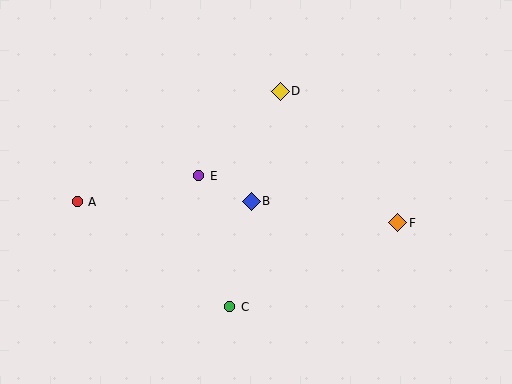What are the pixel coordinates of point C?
Point C is at (230, 307).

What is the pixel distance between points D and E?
The distance between D and E is 117 pixels.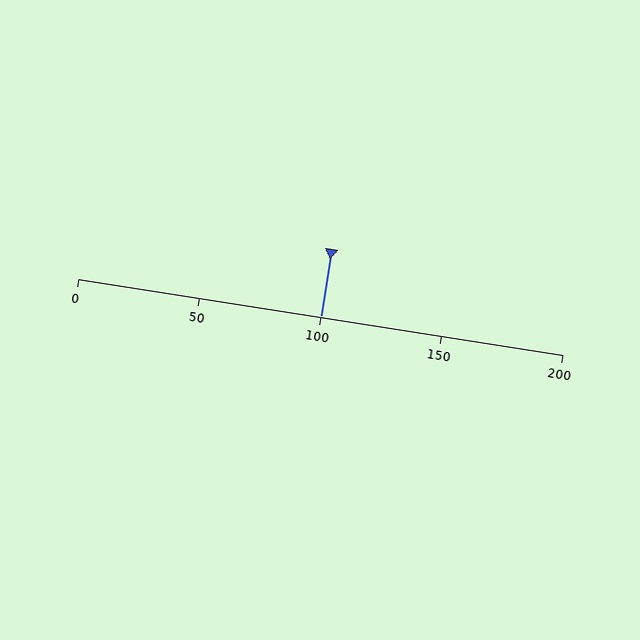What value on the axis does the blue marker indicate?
The marker indicates approximately 100.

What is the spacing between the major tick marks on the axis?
The major ticks are spaced 50 apart.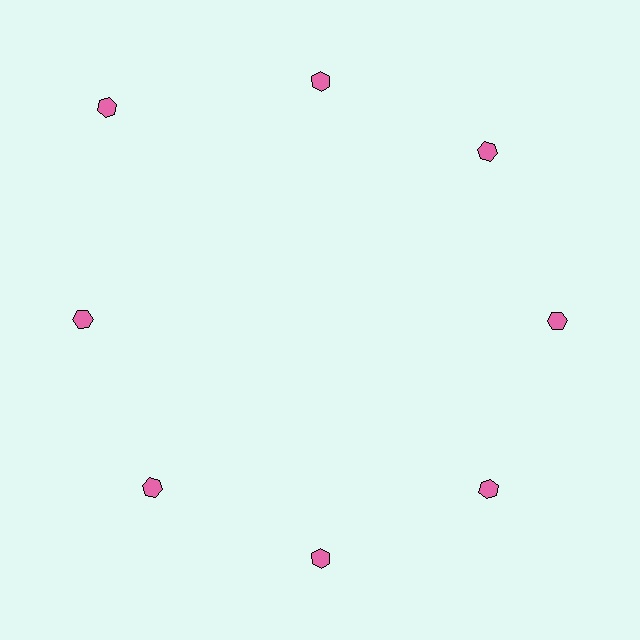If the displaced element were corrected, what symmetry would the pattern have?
It would have 8-fold rotational symmetry — the pattern would map onto itself every 45 degrees.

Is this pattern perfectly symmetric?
No. The 8 pink hexagons are arranged in a ring, but one element near the 10 o'clock position is pushed outward from the center, breaking the 8-fold rotational symmetry.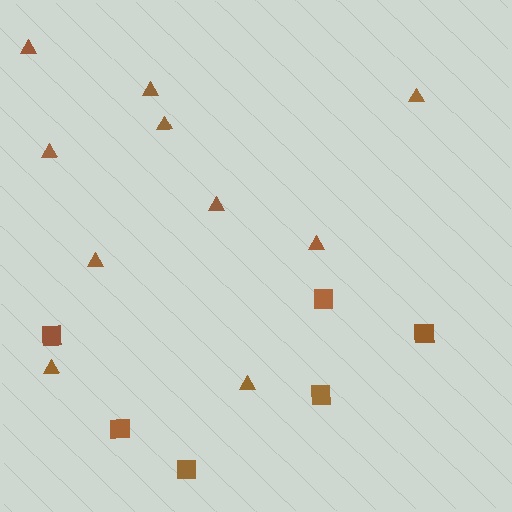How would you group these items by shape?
There are 2 groups: one group of triangles (10) and one group of squares (6).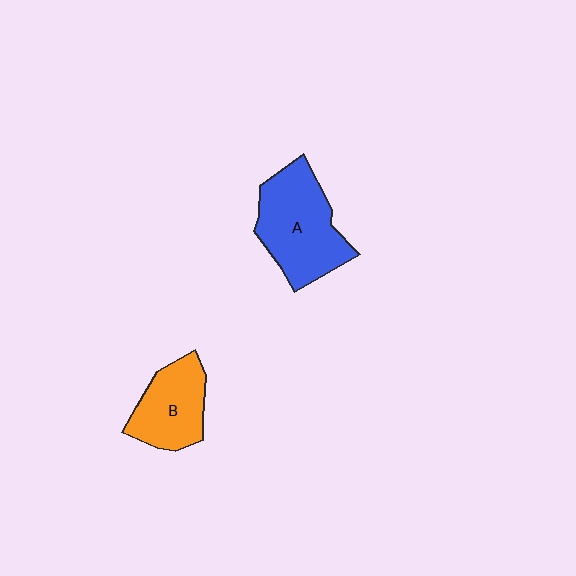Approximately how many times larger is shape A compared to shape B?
Approximately 1.4 times.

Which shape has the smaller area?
Shape B (orange).